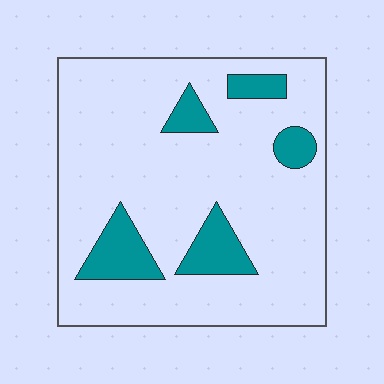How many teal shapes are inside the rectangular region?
5.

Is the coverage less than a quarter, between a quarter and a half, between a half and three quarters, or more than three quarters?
Less than a quarter.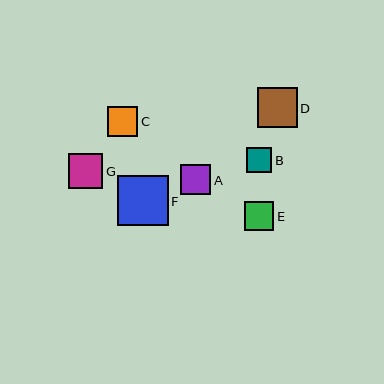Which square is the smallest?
Square B is the smallest with a size of approximately 25 pixels.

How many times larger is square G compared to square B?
Square G is approximately 1.4 times the size of square B.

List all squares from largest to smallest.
From largest to smallest: F, D, G, C, A, E, B.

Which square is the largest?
Square F is the largest with a size of approximately 51 pixels.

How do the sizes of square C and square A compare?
Square C and square A are approximately the same size.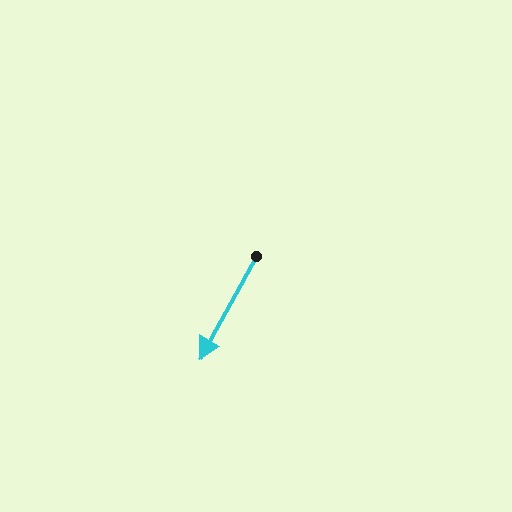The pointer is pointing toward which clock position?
Roughly 7 o'clock.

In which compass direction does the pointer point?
Southwest.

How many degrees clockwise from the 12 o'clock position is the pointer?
Approximately 209 degrees.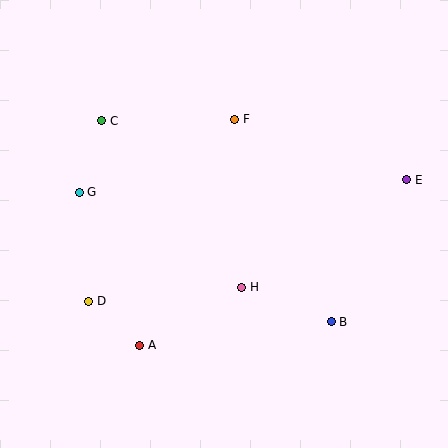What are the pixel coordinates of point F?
Point F is at (235, 119).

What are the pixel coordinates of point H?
Point H is at (242, 287).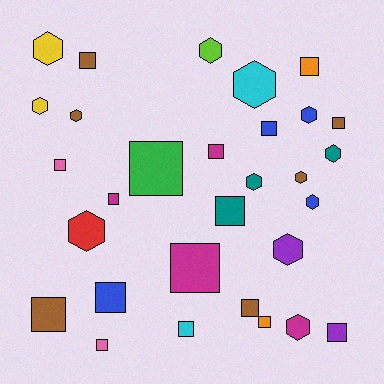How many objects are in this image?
There are 30 objects.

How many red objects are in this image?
There is 1 red object.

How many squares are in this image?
There are 17 squares.